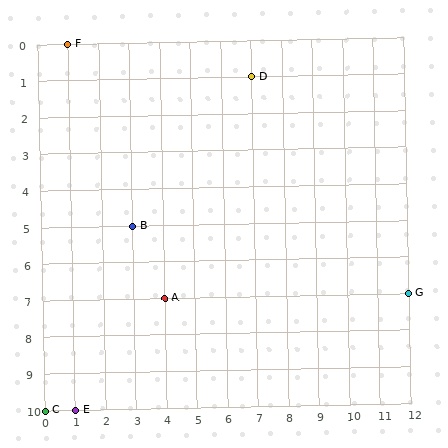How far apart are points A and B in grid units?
Points A and B are 1 column and 2 rows apart (about 2.2 grid units diagonally).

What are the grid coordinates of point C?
Point C is at grid coordinates (0, 10).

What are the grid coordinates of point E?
Point E is at grid coordinates (1, 10).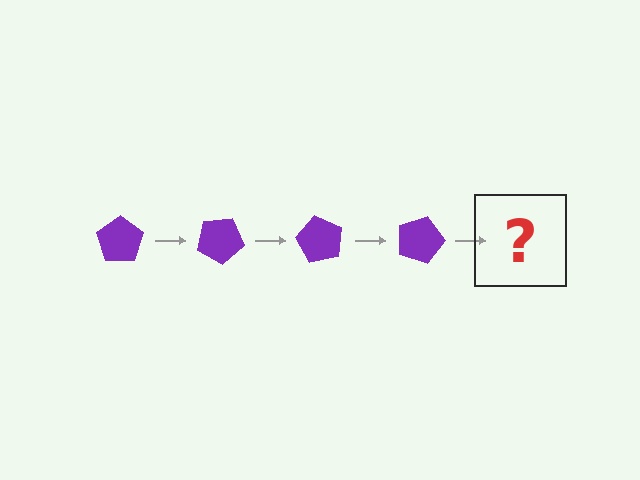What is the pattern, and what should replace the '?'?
The pattern is that the pentagon rotates 30 degrees each step. The '?' should be a purple pentagon rotated 120 degrees.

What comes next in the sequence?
The next element should be a purple pentagon rotated 120 degrees.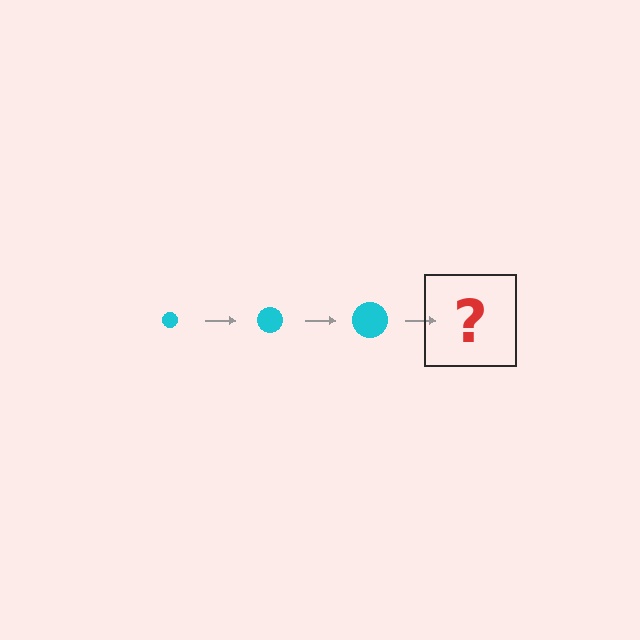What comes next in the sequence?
The next element should be a cyan circle, larger than the previous one.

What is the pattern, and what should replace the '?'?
The pattern is that the circle gets progressively larger each step. The '?' should be a cyan circle, larger than the previous one.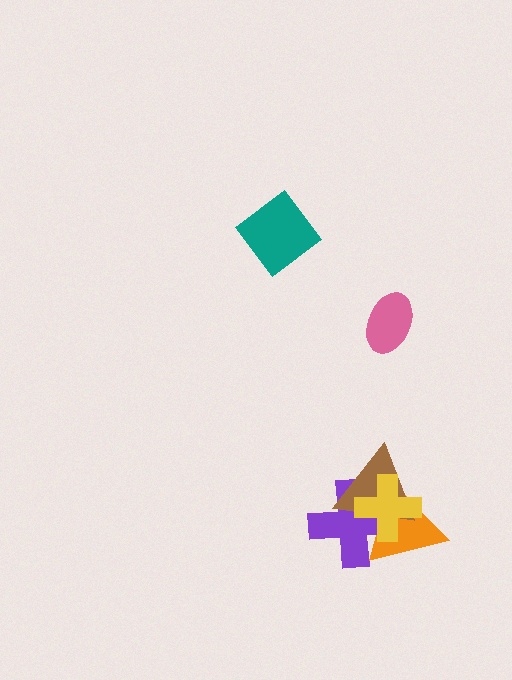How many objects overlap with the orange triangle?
3 objects overlap with the orange triangle.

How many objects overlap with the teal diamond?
0 objects overlap with the teal diamond.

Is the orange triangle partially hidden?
Yes, it is partially covered by another shape.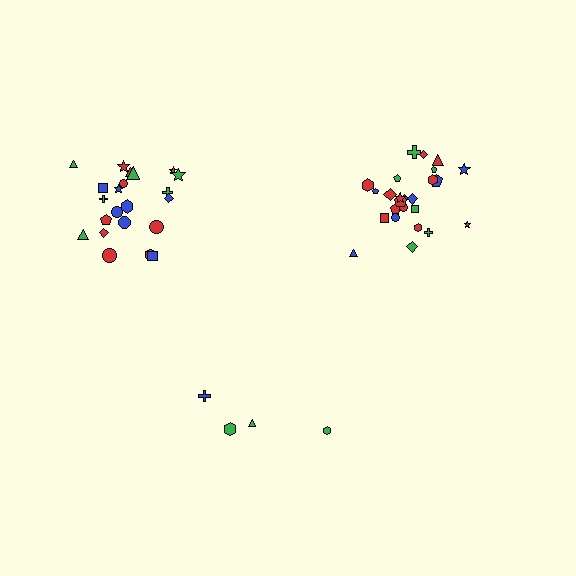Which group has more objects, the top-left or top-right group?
The top-right group.